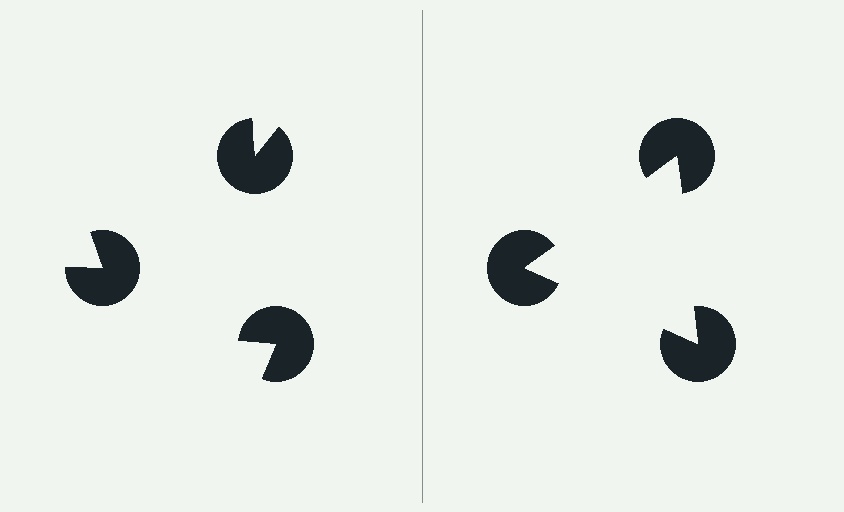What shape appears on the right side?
An illusory triangle.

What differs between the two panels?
The pac-man discs are positioned identically on both sides; only the wedge orientations differ. On the right they align to a triangle; on the left they are misaligned.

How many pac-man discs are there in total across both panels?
6 — 3 on each side.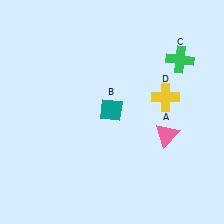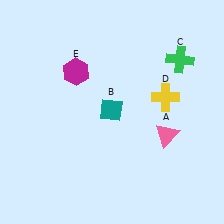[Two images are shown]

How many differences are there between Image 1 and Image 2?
There is 1 difference between the two images.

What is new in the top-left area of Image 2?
A magenta hexagon (E) was added in the top-left area of Image 2.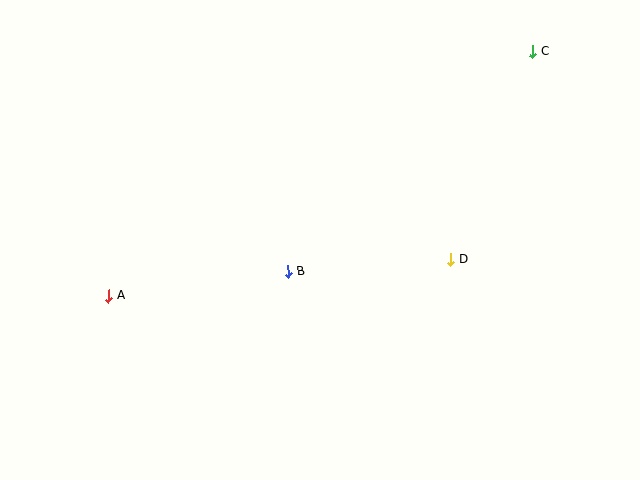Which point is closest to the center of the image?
Point B at (288, 271) is closest to the center.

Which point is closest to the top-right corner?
Point C is closest to the top-right corner.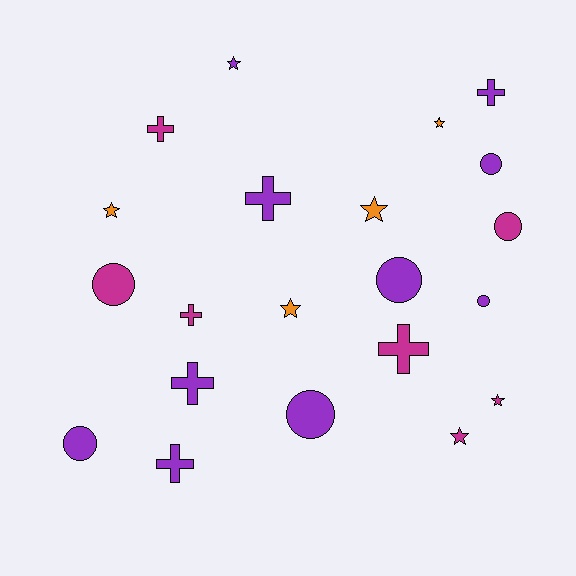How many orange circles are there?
There are no orange circles.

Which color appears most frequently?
Purple, with 10 objects.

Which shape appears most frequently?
Cross, with 7 objects.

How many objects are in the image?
There are 21 objects.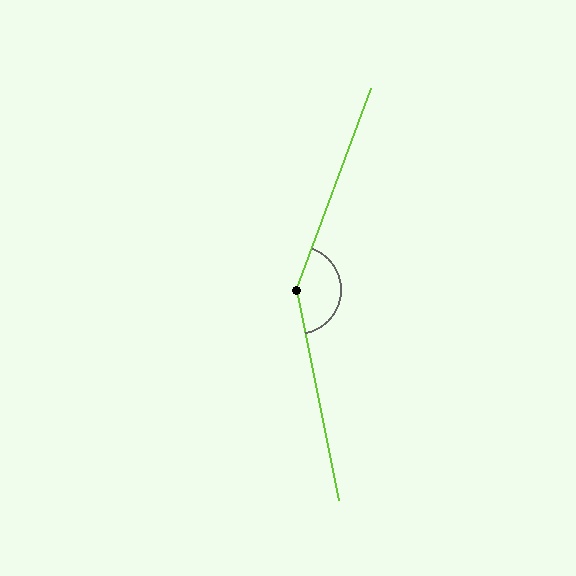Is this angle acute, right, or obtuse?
It is obtuse.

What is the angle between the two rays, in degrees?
Approximately 148 degrees.